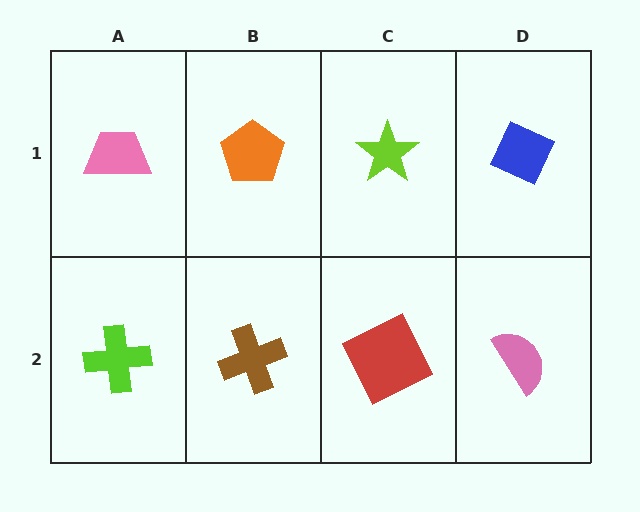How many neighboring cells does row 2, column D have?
2.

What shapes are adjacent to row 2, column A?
A pink trapezoid (row 1, column A), a brown cross (row 2, column B).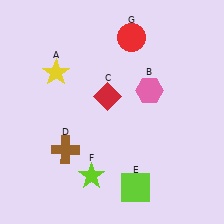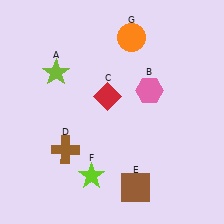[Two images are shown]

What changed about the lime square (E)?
In Image 1, E is lime. In Image 2, it changed to brown.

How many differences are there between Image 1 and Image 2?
There are 3 differences between the two images.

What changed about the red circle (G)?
In Image 1, G is red. In Image 2, it changed to orange.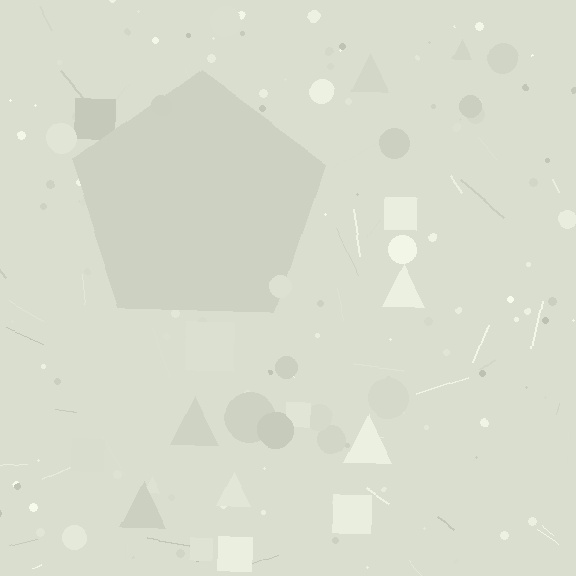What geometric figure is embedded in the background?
A pentagon is embedded in the background.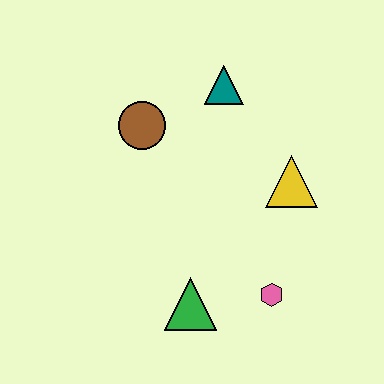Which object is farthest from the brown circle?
The pink hexagon is farthest from the brown circle.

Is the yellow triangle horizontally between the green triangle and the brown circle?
No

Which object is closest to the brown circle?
The teal triangle is closest to the brown circle.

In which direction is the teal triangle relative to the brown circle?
The teal triangle is to the right of the brown circle.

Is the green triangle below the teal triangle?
Yes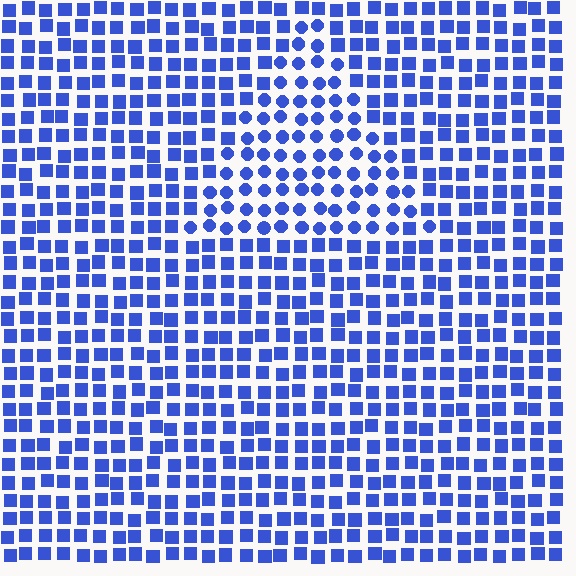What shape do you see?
I see a triangle.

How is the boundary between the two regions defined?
The boundary is defined by a change in element shape: circles inside vs. squares outside. All elements share the same color and spacing.